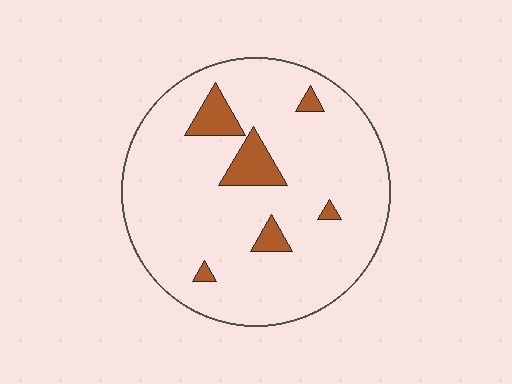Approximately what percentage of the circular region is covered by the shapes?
Approximately 10%.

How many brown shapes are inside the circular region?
6.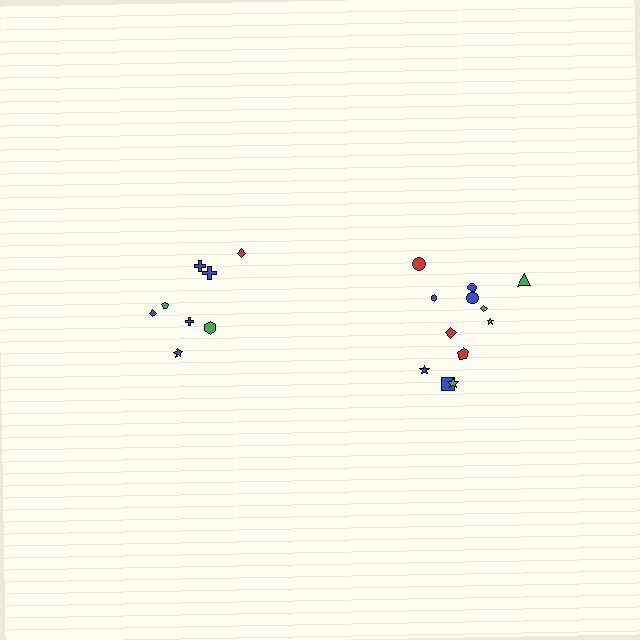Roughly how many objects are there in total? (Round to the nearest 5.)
Roughly 20 objects in total.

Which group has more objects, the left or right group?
The right group.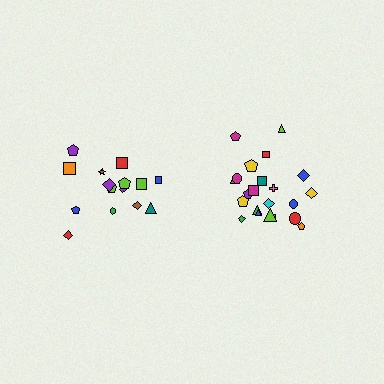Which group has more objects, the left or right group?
The right group.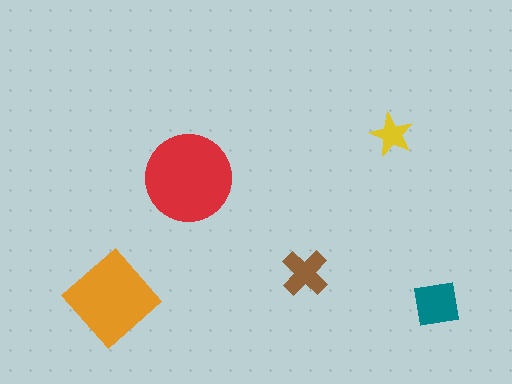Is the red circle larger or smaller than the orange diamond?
Larger.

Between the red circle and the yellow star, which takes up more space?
The red circle.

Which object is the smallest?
The yellow star.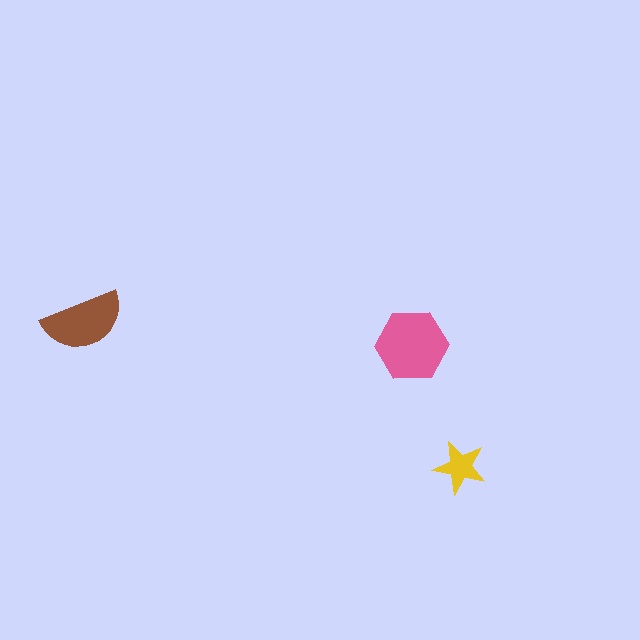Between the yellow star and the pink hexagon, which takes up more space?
The pink hexagon.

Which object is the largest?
The pink hexagon.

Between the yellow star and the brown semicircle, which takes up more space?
The brown semicircle.